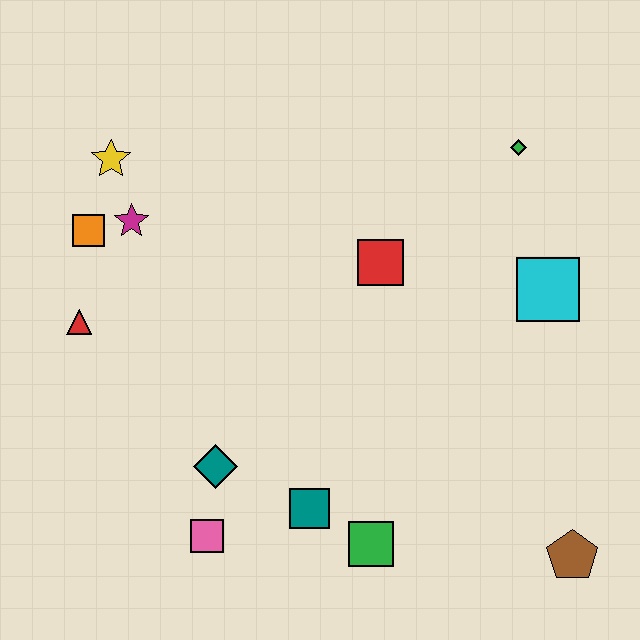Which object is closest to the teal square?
The green square is closest to the teal square.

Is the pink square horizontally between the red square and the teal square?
No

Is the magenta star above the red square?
Yes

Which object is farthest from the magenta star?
The brown pentagon is farthest from the magenta star.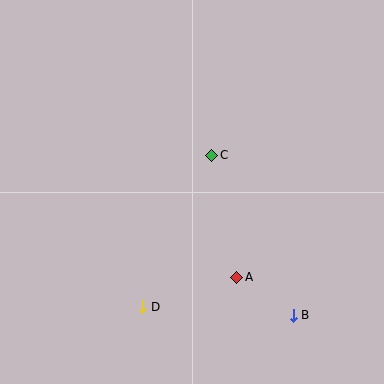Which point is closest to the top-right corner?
Point C is closest to the top-right corner.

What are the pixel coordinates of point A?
Point A is at (236, 277).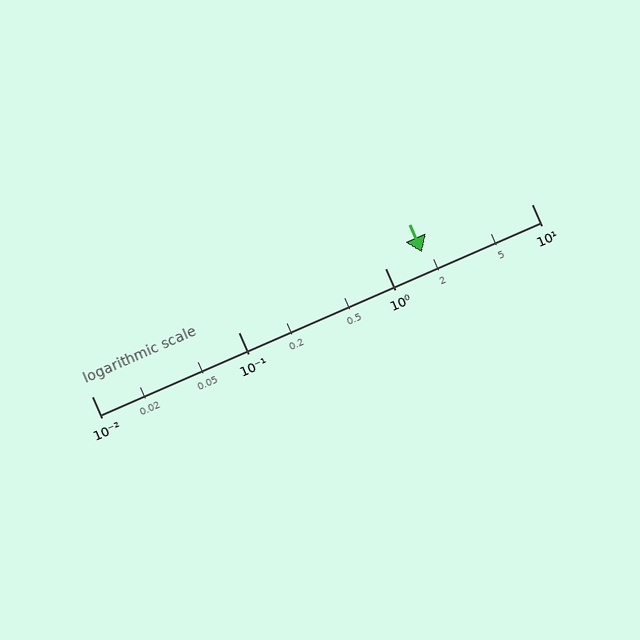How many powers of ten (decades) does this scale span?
The scale spans 3 decades, from 0.01 to 10.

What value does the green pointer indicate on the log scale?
The pointer indicates approximately 1.8.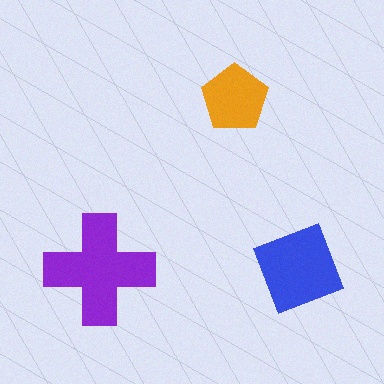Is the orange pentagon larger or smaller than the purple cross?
Smaller.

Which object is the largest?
The purple cross.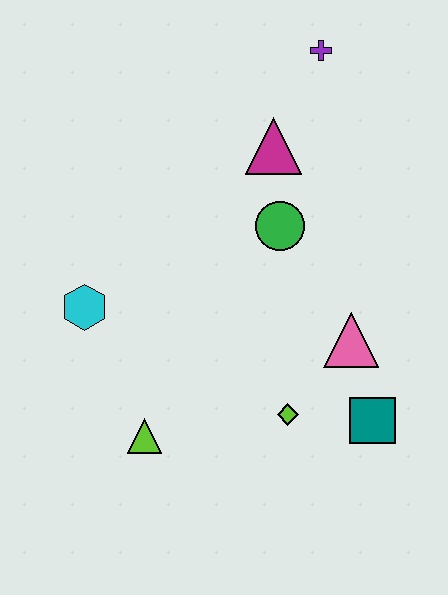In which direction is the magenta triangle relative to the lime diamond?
The magenta triangle is above the lime diamond.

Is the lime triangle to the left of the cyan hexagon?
No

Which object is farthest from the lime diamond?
The purple cross is farthest from the lime diamond.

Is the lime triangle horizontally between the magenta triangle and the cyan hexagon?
Yes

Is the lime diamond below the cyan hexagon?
Yes